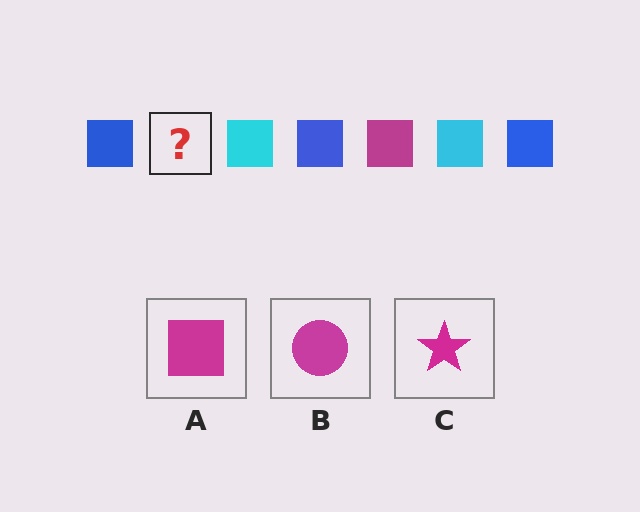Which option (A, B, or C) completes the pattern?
A.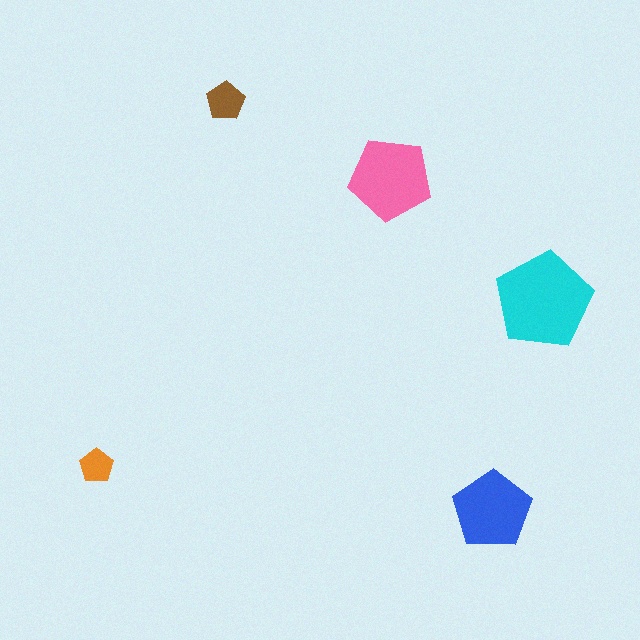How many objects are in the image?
There are 5 objects in the image.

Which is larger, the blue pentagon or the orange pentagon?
The blue one.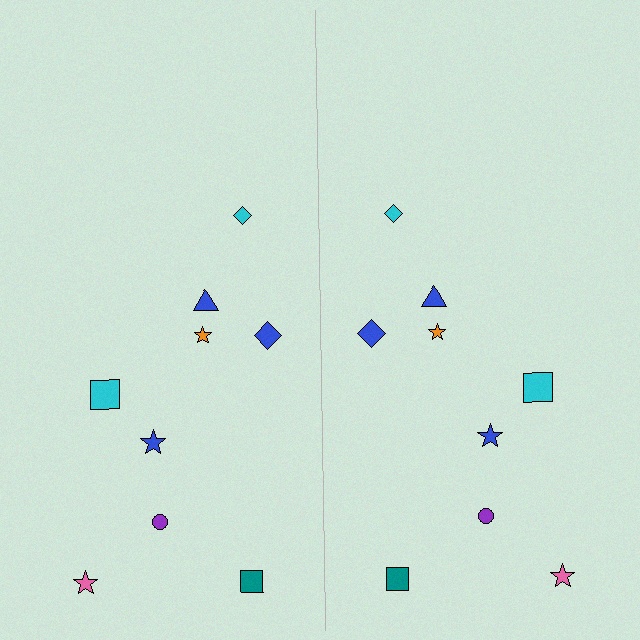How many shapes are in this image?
There are 18 shapes in this image.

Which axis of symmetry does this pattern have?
The pattern has a vertical axis of symmetry running through the center of the image.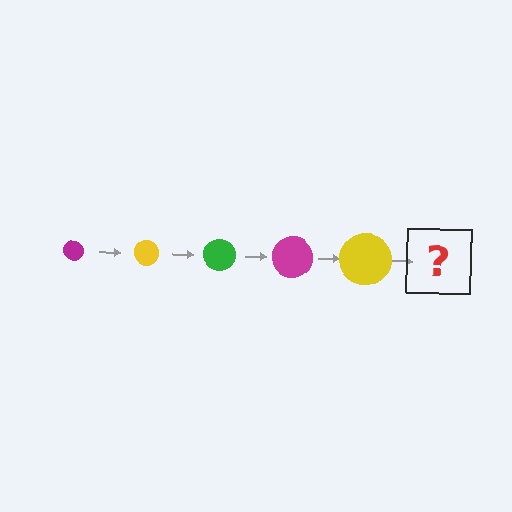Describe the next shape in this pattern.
It should be a green circle, larger than the previous one.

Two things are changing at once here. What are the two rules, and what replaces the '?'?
The two rules are that the circle grows larger each step and the color cycles through magenta, yellow, and green. The '?' should be a green circle, larger than the previous one.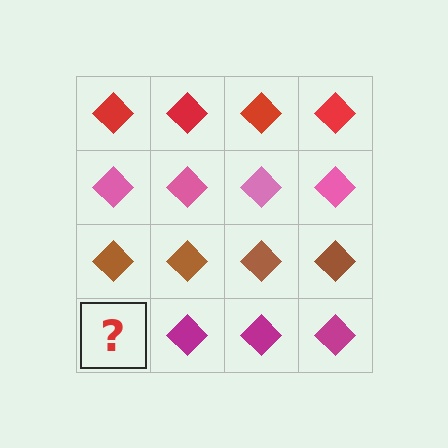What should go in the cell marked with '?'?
The missing cell should contain a magenta diamond.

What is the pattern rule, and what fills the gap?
The rule is that each row has a consistent color. The gap should be filled with a magenta diamond.